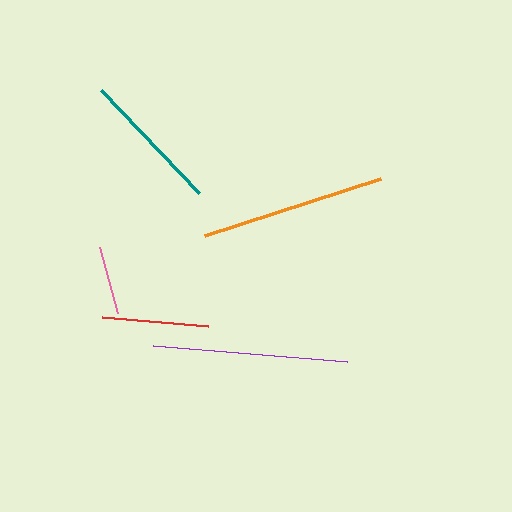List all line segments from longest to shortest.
From longest to shortest: purple, orange, teal, red, pink.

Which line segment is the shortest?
The pink line is the shortest at approximately 68 pixels.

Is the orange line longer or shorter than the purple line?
The purple line is longer than the orange line.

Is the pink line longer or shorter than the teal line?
The teal line is longer than the pink line.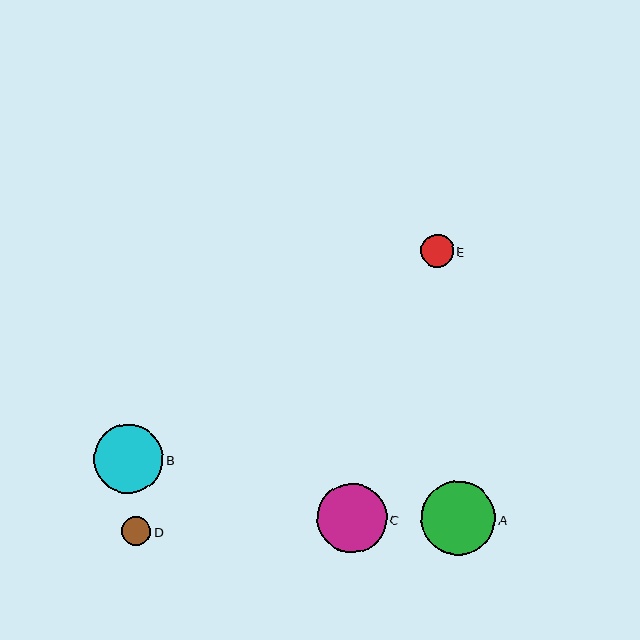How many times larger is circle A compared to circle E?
Circle A is approximately 2.2 times the size of circle E.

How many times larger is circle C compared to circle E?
Circle C is approximately 2.1 times the size of circle E.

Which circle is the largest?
Circle A is the largest with a size of approximately 74 pixels.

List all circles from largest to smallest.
From largest to smallest: A, C, B, E, D.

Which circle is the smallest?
Circle D is the smallest with a size of approximately 29 pixels.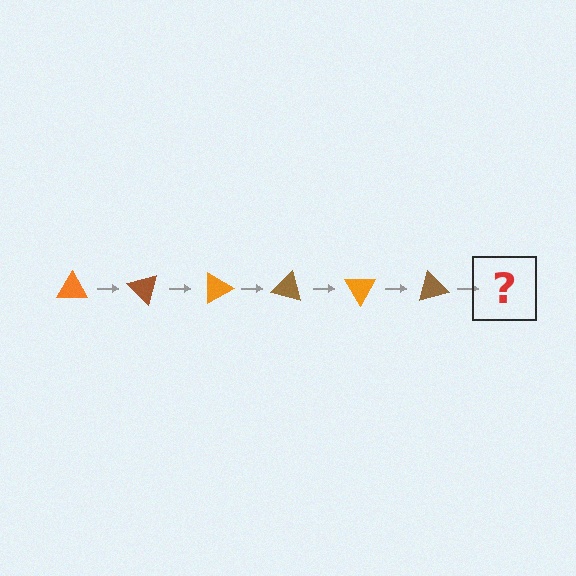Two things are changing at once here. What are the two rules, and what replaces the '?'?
The two rules are that it rotates 45 degrees each step and the color cycles through orange and brown. The '?' should be an orange triangle, rotated 270 degrees from the start.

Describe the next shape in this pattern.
It should be an orange triangle, rotated 270 degrees from the start.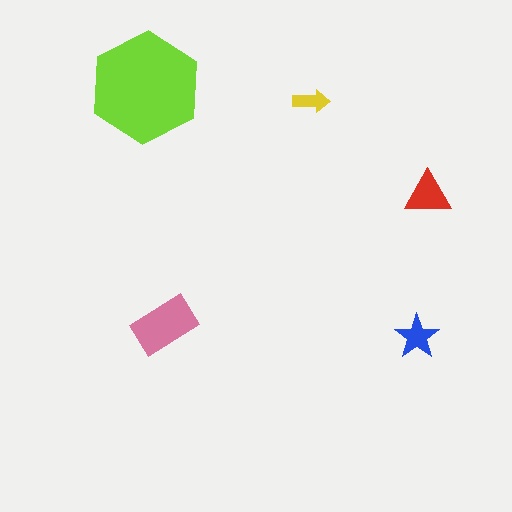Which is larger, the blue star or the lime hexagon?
The lime hexagon.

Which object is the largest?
The lime hexagon.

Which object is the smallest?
The yellow arrow.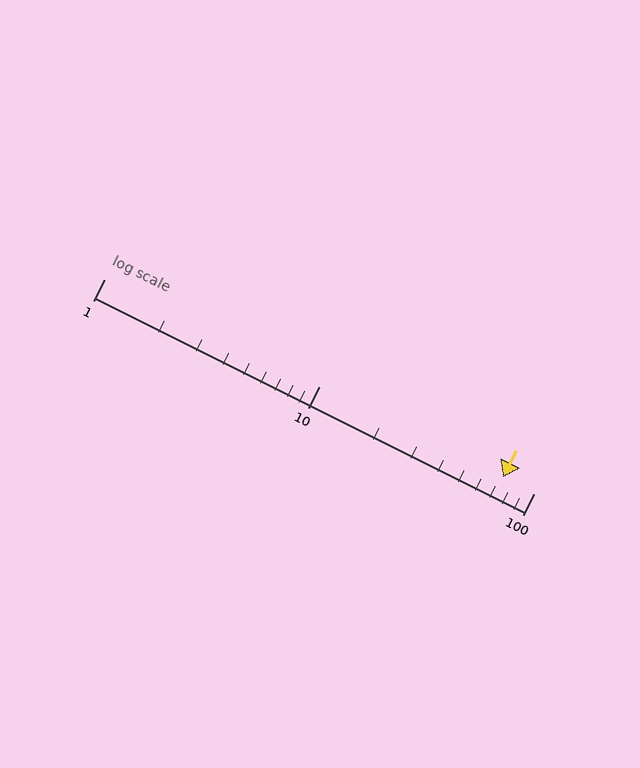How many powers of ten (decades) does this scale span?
The scale spans 2 decades, from 1 to 100.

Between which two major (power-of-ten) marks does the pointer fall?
The pointer is between 10 and 100.